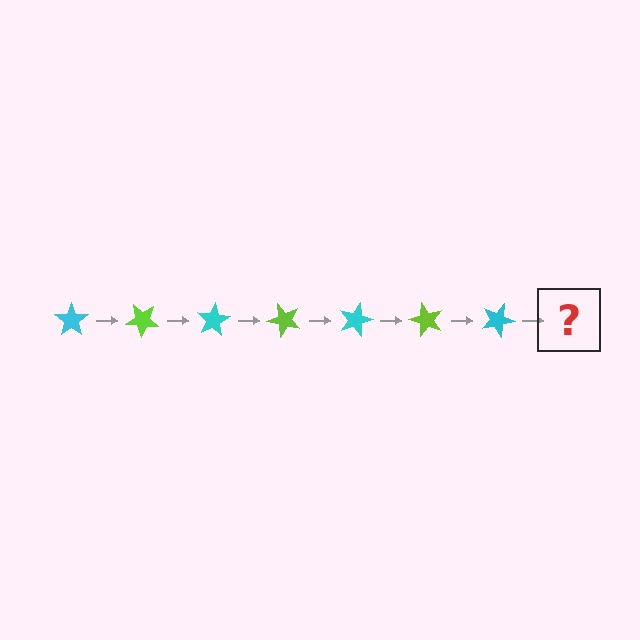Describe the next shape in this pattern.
It should be a lime star, rotated 280 degrees from the start.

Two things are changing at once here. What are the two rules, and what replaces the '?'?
The two rules are that it rotates 40 degrees each step and the color cycles through cyan and lime. The '?' should be a lime star, rotated 280 degrees from the start.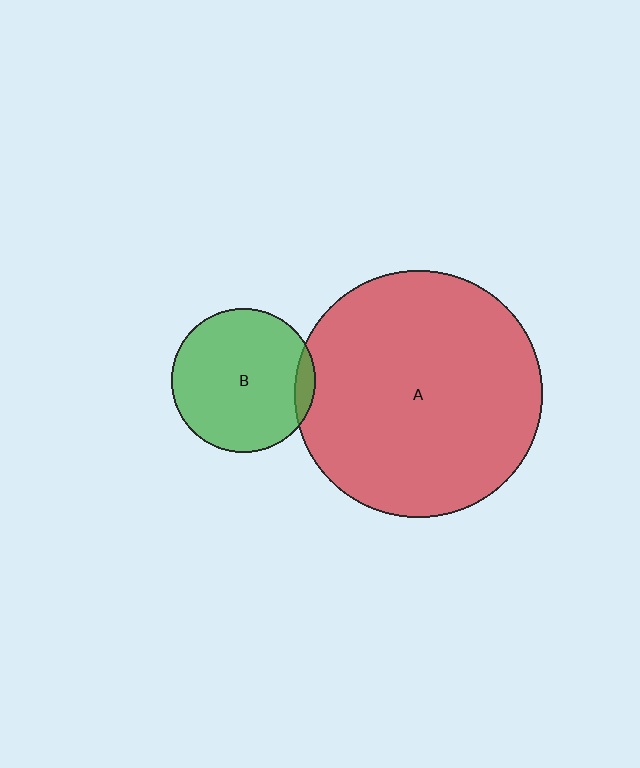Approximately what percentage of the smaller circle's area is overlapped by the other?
Approximately 5%.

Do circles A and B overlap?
Yes.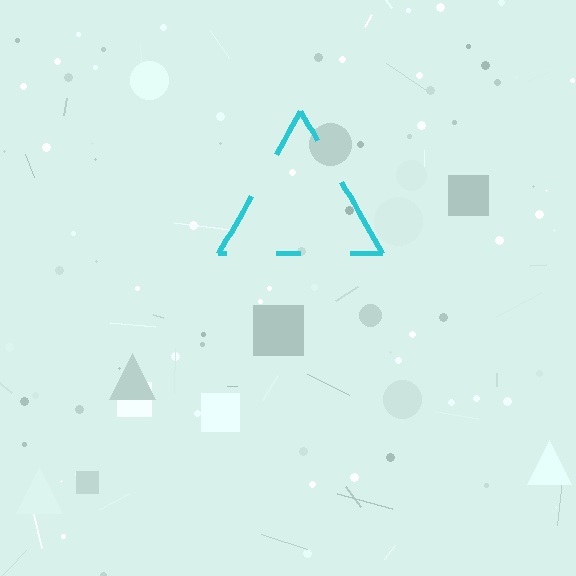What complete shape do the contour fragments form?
The contour fragments form a triangle.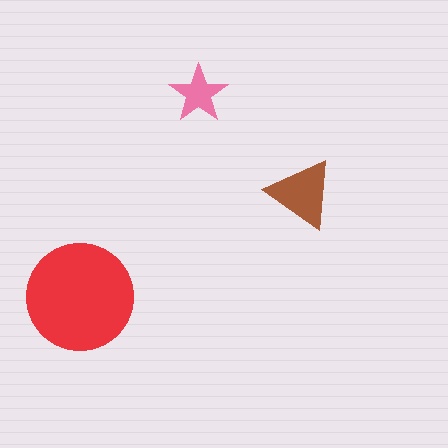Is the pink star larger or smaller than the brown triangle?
Smaller.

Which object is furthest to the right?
The brown triangle is rightmost.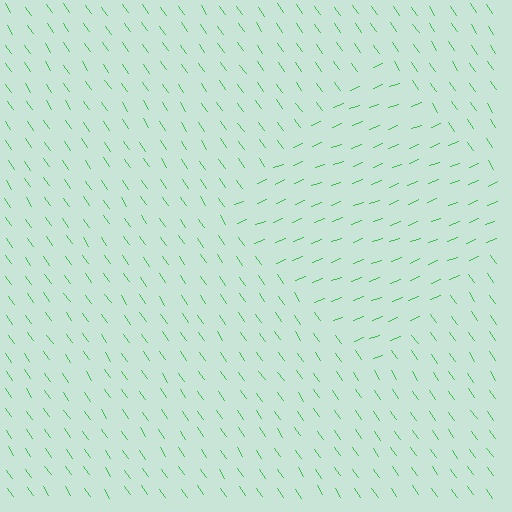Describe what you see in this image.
The image is filled with small green line segments. A diamond region in the image has lines oriented differently from the surrounding lines, creating a visible texture boundary.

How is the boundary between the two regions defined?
The boundary is defined purely by a change in line orientation (approximately 77 degrees difference). All lines are the same color and thickness.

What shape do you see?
I see a diamond.